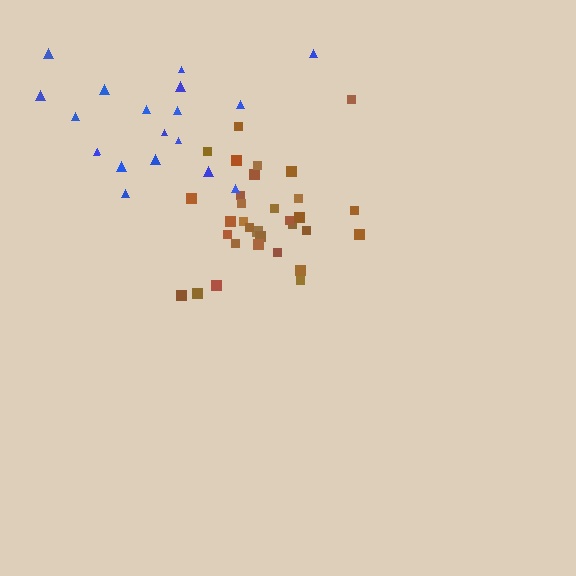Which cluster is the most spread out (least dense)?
Blue.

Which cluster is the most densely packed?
Brown.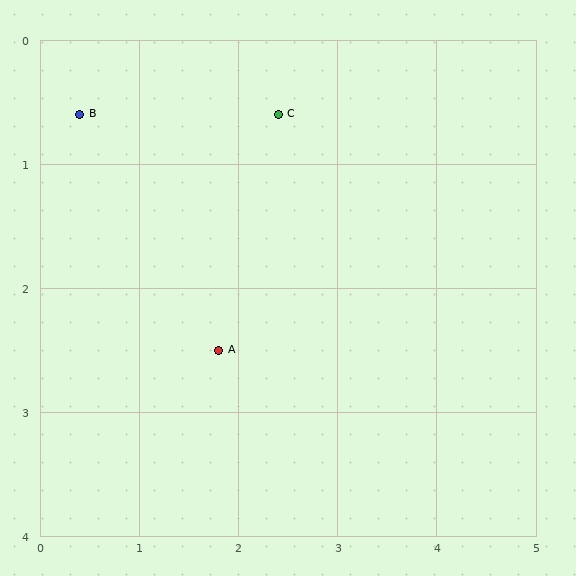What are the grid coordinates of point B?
Point B is at approximately (0.4, 0.6).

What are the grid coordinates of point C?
Point C is at approximately (2.4, 0.6).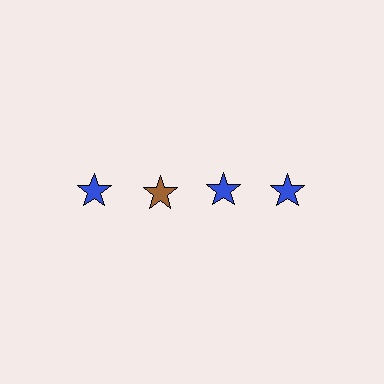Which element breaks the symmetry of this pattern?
The brown star in the top row, second from left column breaks the symmetry. All other shapes are blue stars.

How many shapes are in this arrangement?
There are 4 shapes arranged in a grid pattern.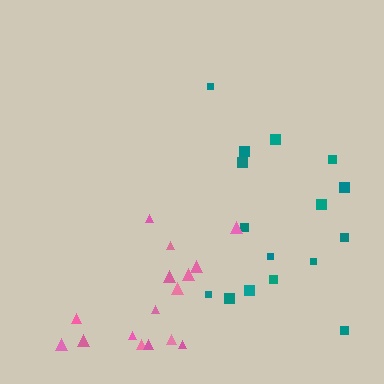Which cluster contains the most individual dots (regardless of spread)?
Teal (16).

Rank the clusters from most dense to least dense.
pink, teal.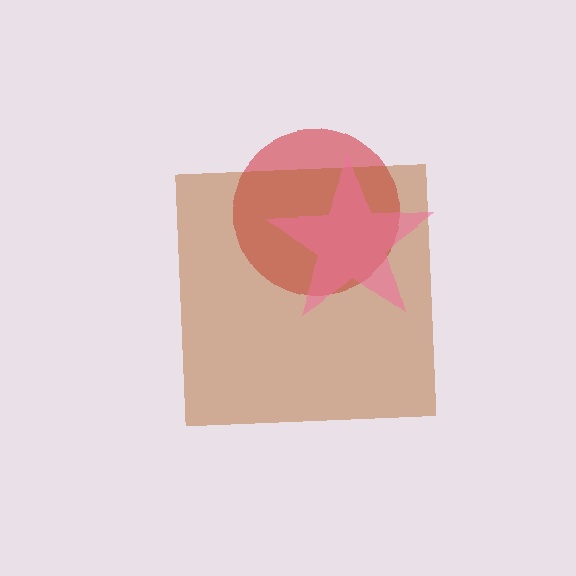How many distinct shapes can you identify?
There are 3 distinct shapes: a red circle, a brown square, a pink star.